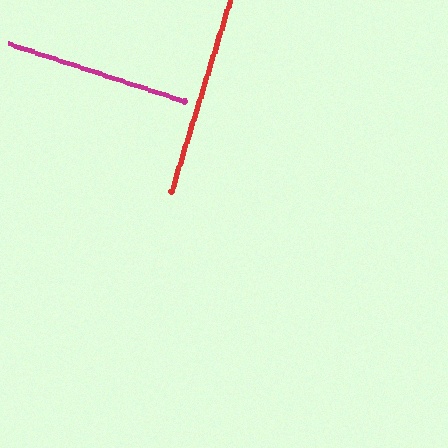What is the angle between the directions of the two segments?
Approximately 89 degrees.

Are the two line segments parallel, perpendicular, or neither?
Perpendicular — they meet at approximately 89°.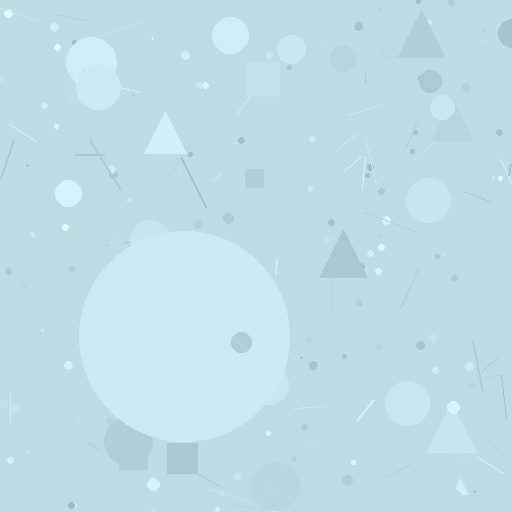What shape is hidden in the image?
A circle is hidden in the image.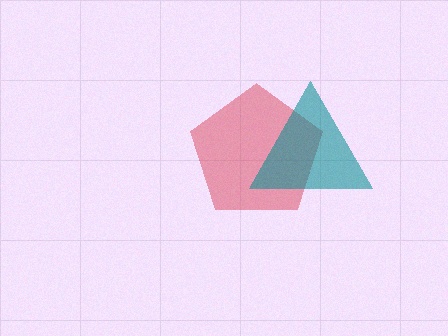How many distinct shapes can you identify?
There are 2 distinct shapes: a red pentagon, a teal triangle.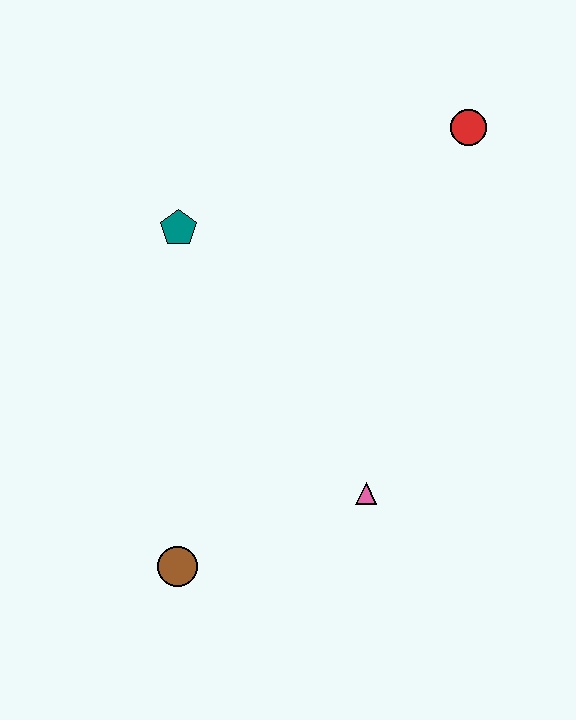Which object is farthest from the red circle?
The brown circle is farthest from the red circle.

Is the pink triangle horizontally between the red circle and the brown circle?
Yes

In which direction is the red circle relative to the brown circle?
The red circle is above the brown circle.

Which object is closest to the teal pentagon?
The red circle is closest to the teal pentagon.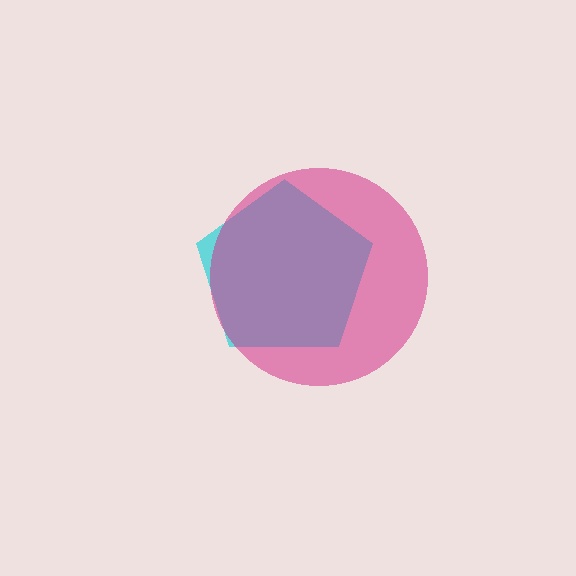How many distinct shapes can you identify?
There are 2 distinct shapes: a cyan pentagon, a magenta circle.